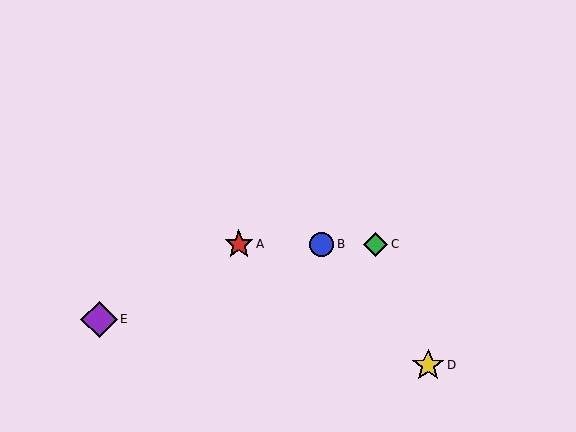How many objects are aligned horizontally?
3 objects (A, B, C) are aligned horizontally.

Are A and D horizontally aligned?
No, A is at y≈244 and D is at y≈365.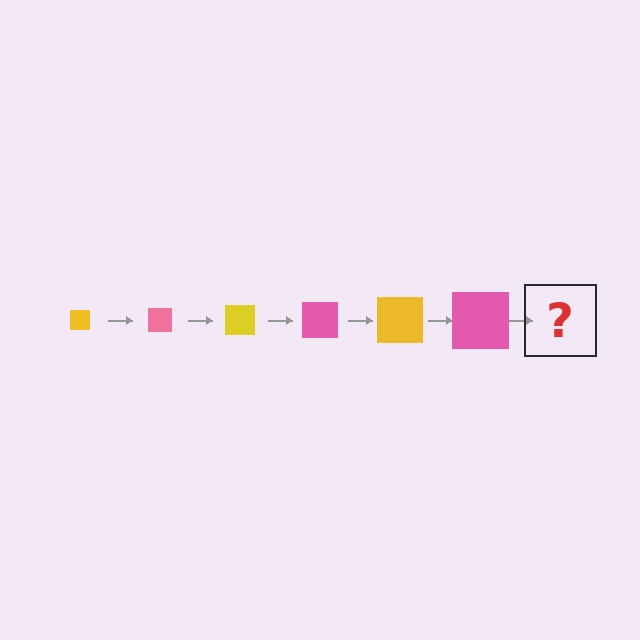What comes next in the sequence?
The next element should be a yellow square, larger than the previous one.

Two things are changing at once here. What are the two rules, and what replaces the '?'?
The two rules are that the square grows larger each step and the color cycles through yellow and pink. The '?' should be a yellow square, larger than the previous one.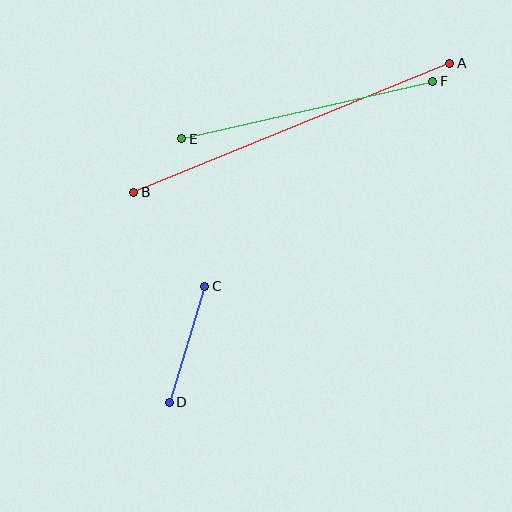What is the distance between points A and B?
The distance is approximately 341 pixels.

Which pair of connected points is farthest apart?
Points A and B are farthest apart.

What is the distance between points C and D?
The distance is approximately 122 pixels.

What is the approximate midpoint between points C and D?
The midpoint is at approximately (187, 344) pixels.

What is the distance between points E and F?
The distance is approximately 258 pixels.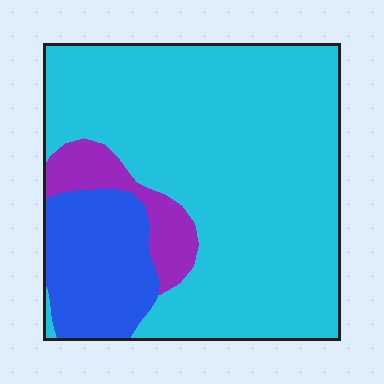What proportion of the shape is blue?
Blue takes up about one sixth (1/6) of the shape.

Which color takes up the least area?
Purple, at roughly 10%.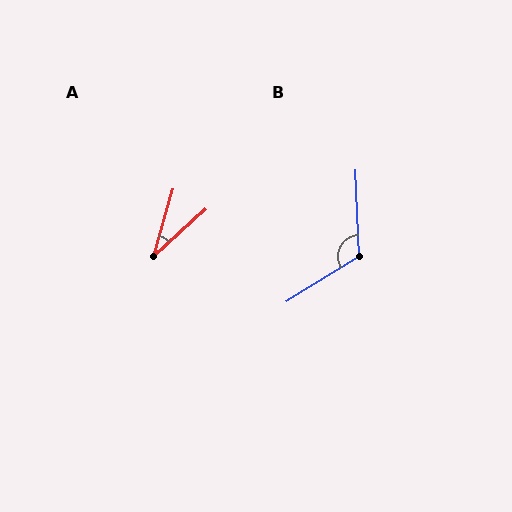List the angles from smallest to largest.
A (32°), B (120°).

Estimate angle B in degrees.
Approximately 120 degrees.